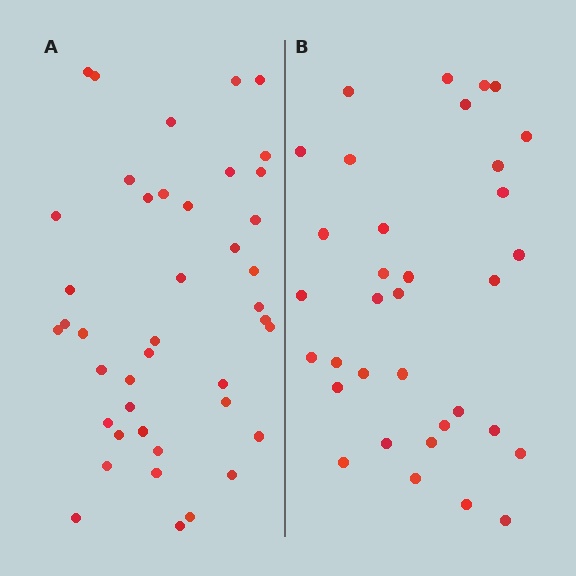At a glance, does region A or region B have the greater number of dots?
Region A (the left region) has more dots.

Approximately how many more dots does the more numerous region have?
Region A has roughly 8 or so more dots than region B.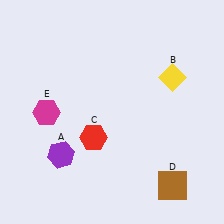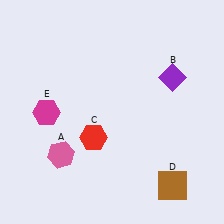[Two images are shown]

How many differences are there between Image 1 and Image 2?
There are 2 differences between the two images.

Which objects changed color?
A changed from purple to pink. B changed from yellow to purple.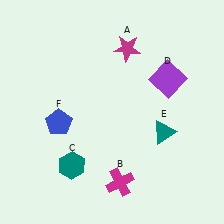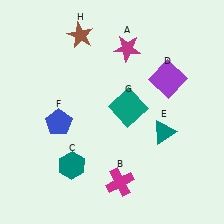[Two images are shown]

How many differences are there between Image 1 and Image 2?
There are 2 differences between the two images.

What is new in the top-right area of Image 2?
A teal square (G) was added in the top-right area of Image 2.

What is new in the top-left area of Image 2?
A brown star (H) was added in the top-left area of Image 2.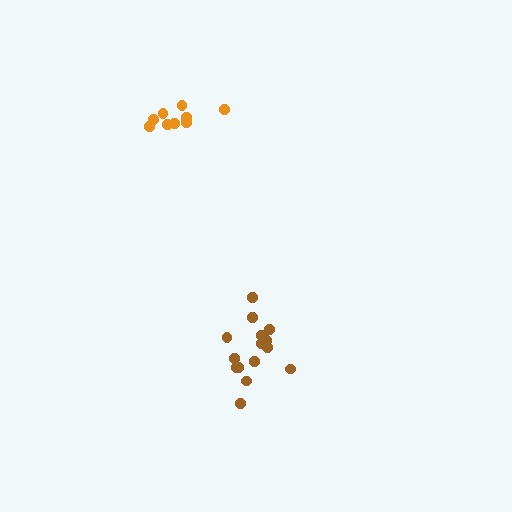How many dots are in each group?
Group 1: 15 dots, Group 2: 9 dots (24 total).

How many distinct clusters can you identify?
There are 2 distinct clusters.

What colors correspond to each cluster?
The clusters are colored: brown, orange.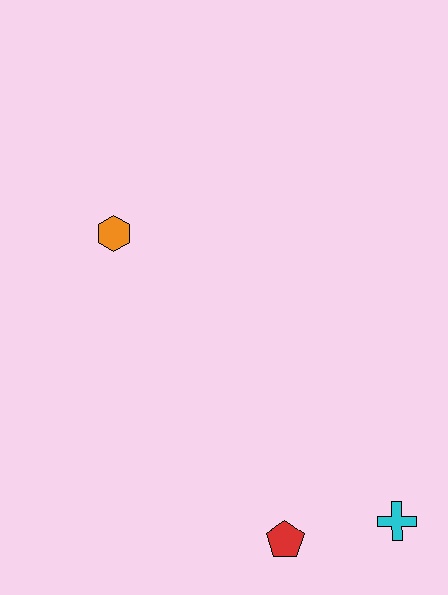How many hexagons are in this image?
There is 1 hexagon.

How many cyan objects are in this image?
There is 1 cyan object.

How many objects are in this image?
There are 3 objects.